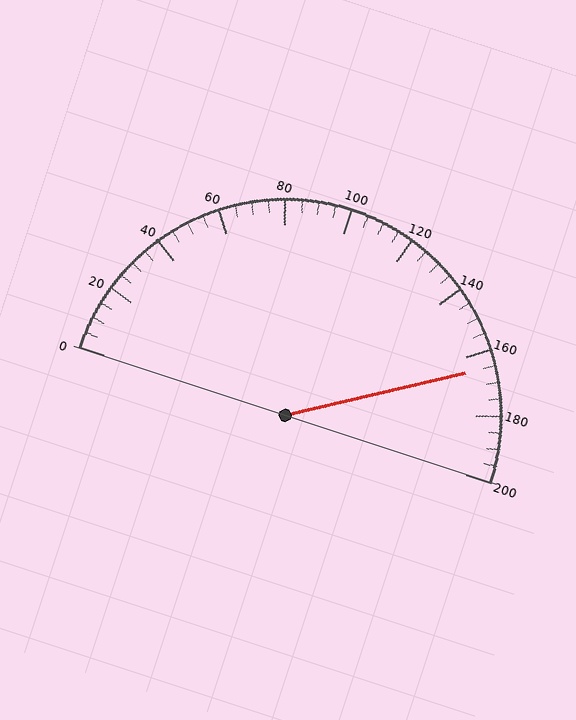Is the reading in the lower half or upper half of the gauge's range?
The reading is in the upper half of the range (0 to 200).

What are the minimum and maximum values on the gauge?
The gauge ranges from 0 to 200.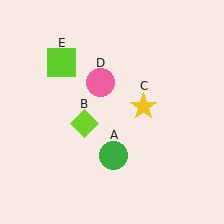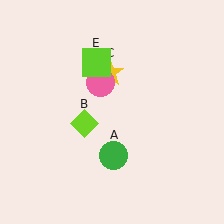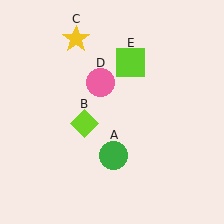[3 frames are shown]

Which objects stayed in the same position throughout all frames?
Green circle (object A) and lime diamond (object B) and pink circle (object D) remained stationary.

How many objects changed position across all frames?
2 objects changed position: yellow star (object C), lime square (object E).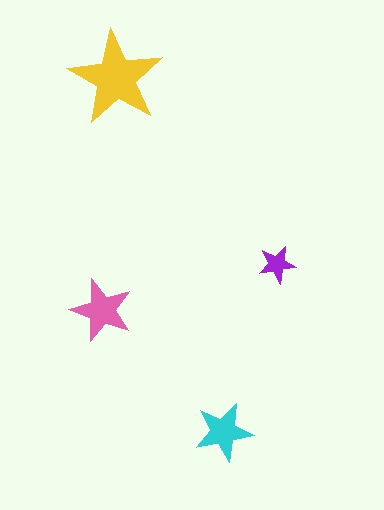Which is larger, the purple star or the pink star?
The pink one.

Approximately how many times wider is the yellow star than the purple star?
About 2.5 times wider.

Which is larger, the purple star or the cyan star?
The cyan one.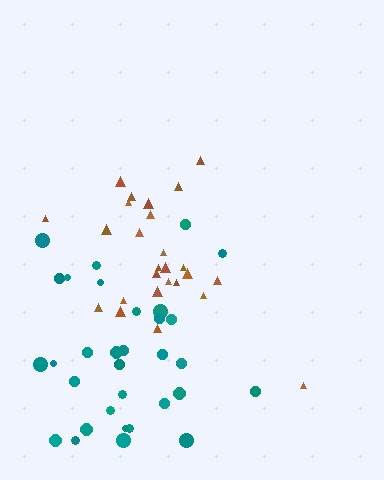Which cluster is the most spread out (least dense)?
Teal.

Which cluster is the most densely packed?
Brown.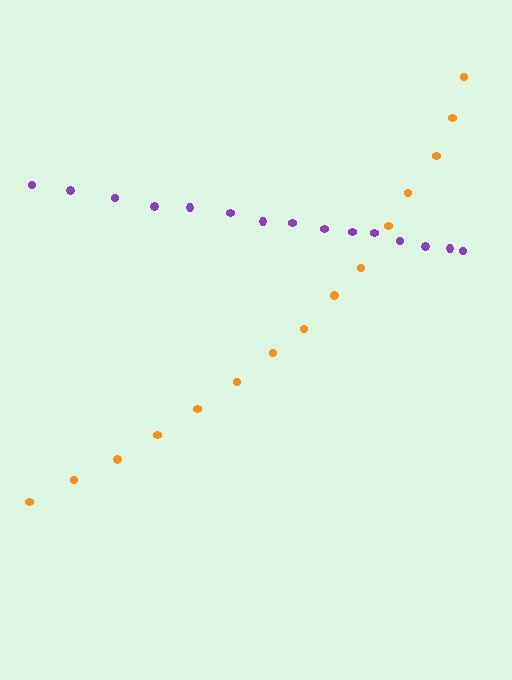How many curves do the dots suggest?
There are 2 distinct paths.